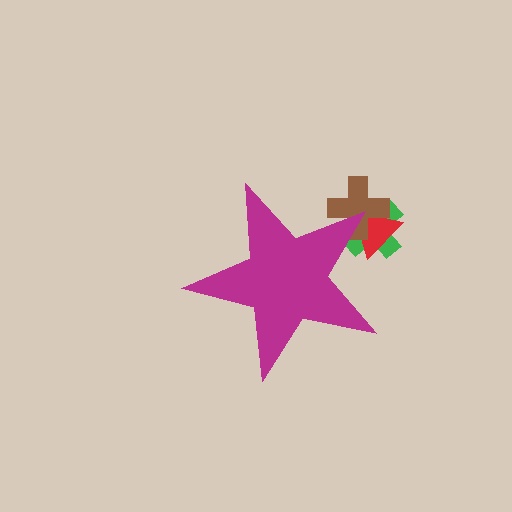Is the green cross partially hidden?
Yes, the green cross is partially hidden behind the magenta star.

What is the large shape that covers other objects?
A magenta star.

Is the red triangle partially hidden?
Yes, the red triangle is partially hidden behind the magenta star.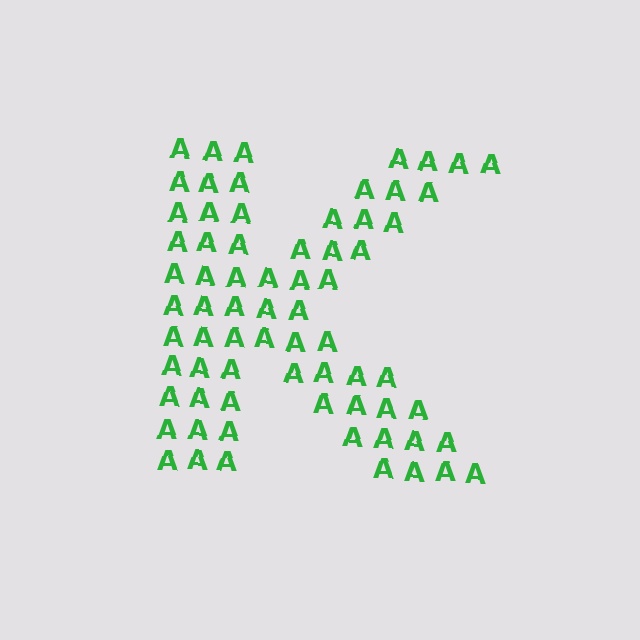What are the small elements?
The small elements are letter A's.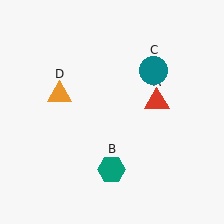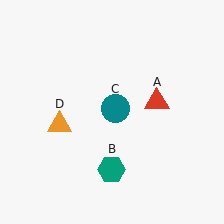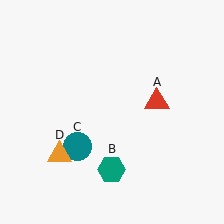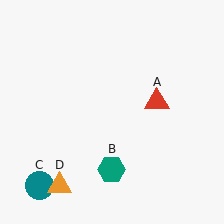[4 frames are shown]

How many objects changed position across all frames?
2 objects changed position: teal circle (object C), orange triangle (object D).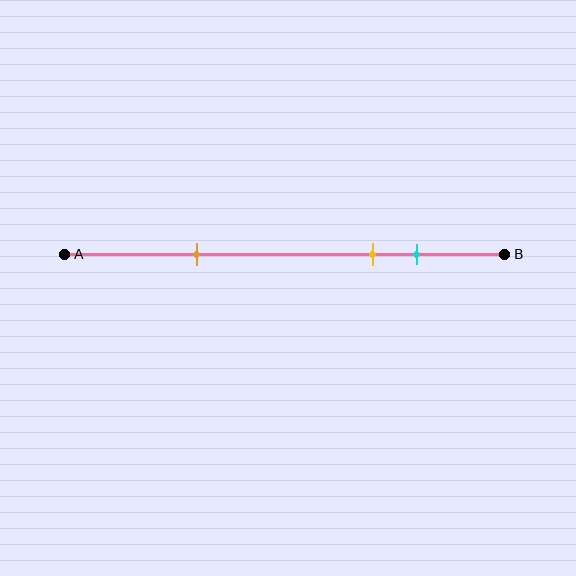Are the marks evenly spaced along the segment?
No, the marks are not evenly spaced.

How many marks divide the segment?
There are 3 marks dividing the segment.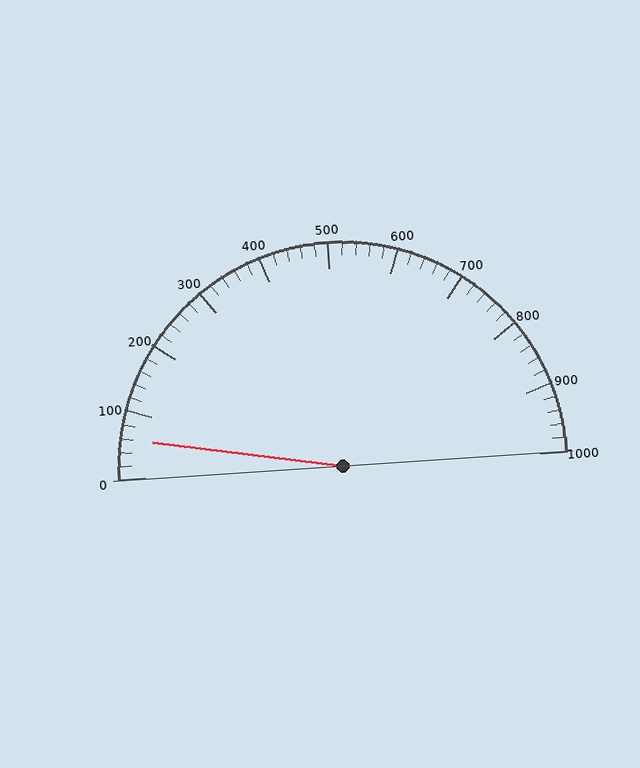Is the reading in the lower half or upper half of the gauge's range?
The reading is in the lower half of the range (0 to 1000).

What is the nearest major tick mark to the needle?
The nearest major tick mark is 100.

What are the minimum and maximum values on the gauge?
The gauge ranges from 0 to 1000.